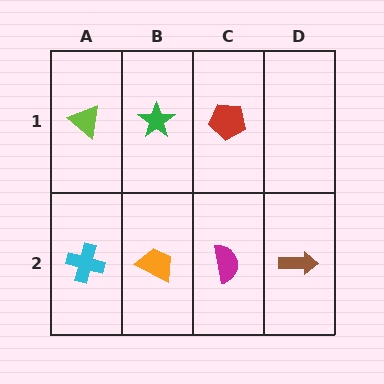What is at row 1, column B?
A green star.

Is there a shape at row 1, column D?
No, that cell is empty.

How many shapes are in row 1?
3 shapes.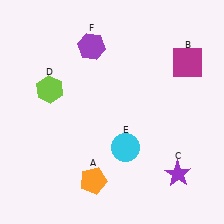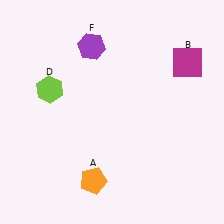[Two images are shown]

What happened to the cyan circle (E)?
The cyan circle (E) was removed in Image 2. It was in the bottom-right area of Image 1.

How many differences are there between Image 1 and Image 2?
There are 2 differences between the two images.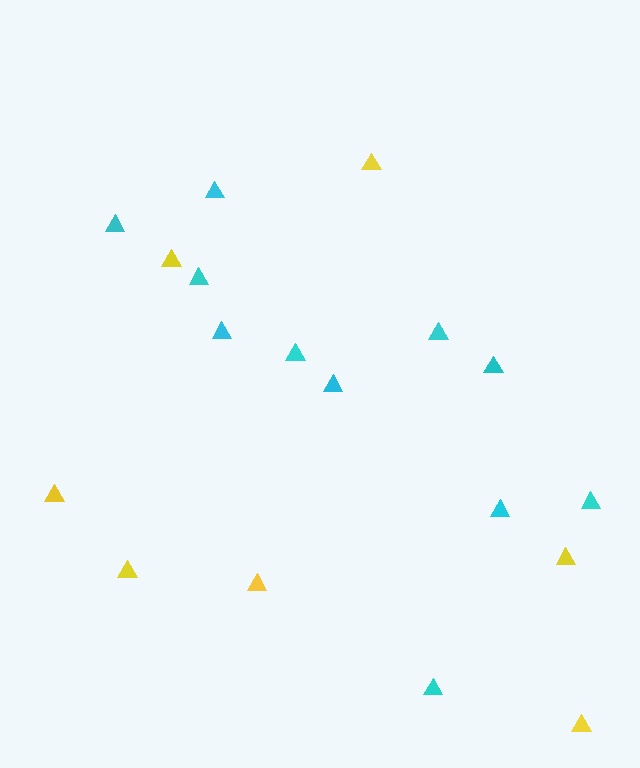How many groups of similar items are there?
There are 2 groups: one group of cyan triangles (11) and one group of yellow triangles (7).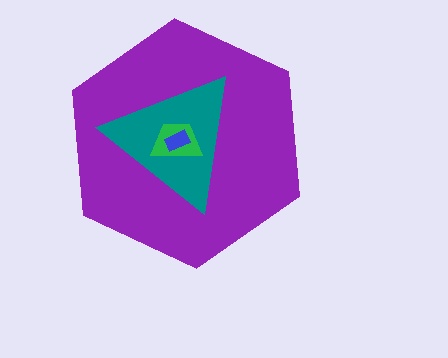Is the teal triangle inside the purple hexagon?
Yes.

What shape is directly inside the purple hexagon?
The teal triangle.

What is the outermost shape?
The purple hexagon.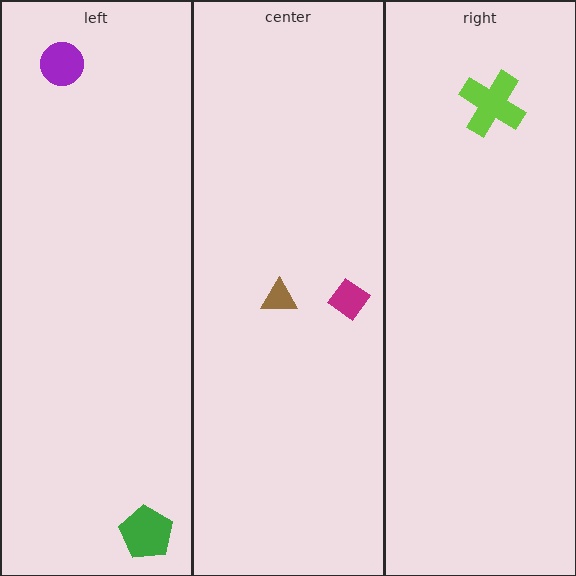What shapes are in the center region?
The magenta diamond, the brown triangle.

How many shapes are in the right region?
1.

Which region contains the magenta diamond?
The center region.